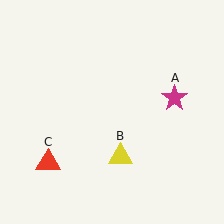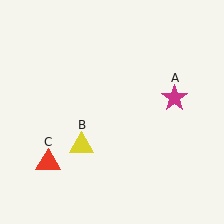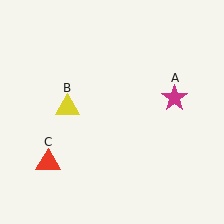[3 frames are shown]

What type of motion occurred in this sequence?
The yellow triangle (object B) rotated clockwise around the center of the scene.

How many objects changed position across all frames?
1 object changed position: yellow triangle (object B).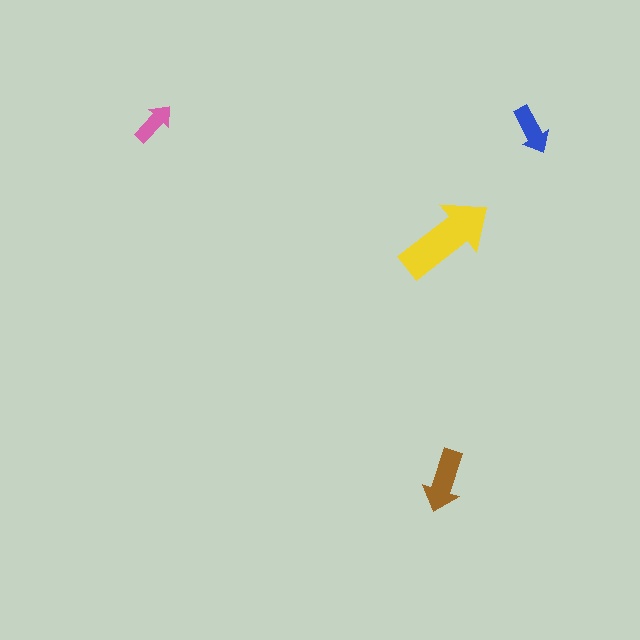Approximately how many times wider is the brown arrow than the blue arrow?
About 1.5 times wider.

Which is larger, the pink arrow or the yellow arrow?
The yellow one.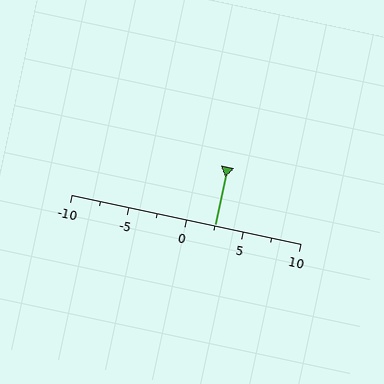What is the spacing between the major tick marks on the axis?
The major ticks are spaced 5 apart.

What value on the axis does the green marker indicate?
The marker indicates approximately 2.5.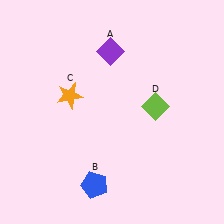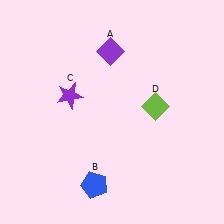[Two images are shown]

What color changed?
The star (C) changed from orange in Image 1 to purple in Image 2.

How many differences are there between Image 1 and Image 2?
There is 1 difference between the two images.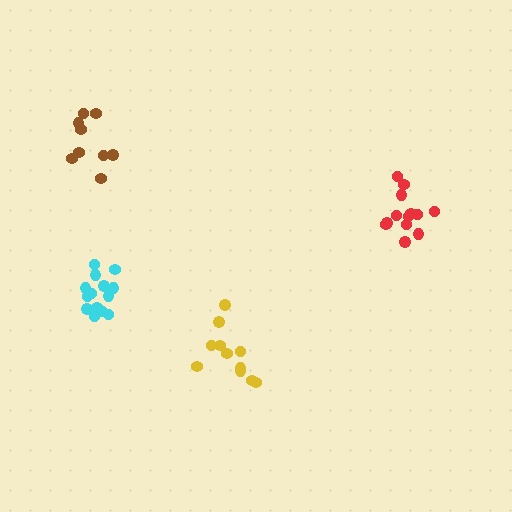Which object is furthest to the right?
The red cluster is rightmost.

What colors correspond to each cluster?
The clusters are colored: yellow, cyan, brown, red.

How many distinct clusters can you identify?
There are 4 distinct clusters.